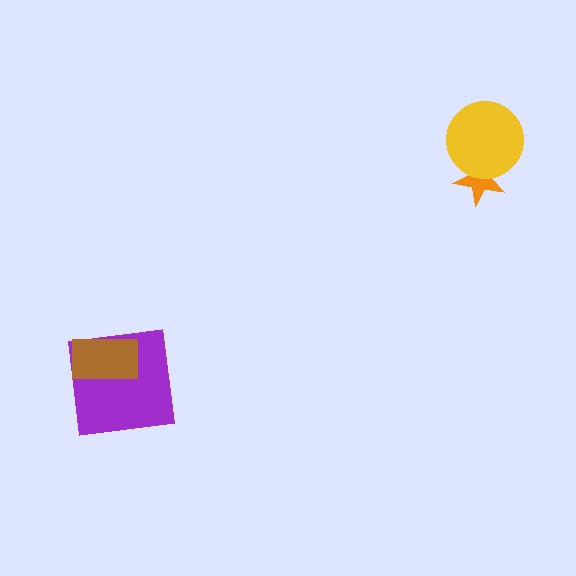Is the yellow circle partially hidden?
No, no other shape covers it.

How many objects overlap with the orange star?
1 object overlaps with the orange star.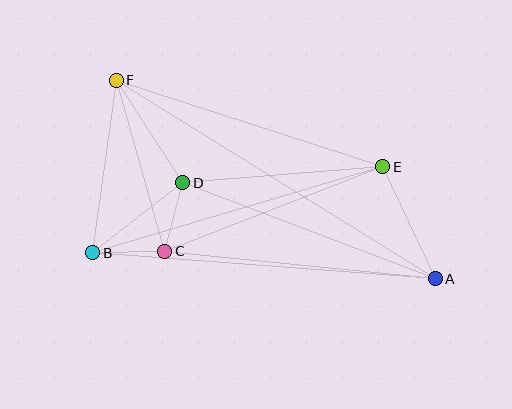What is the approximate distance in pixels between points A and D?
The distance between A and D is approximately 270 pixels.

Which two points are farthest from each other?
Points A and F are farthest from each other.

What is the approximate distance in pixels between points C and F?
The distance between C and F is approximately 178 pixels.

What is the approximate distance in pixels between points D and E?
The distance between D and E is approximately 201 pixels.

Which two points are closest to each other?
Points C and D are closest to each other.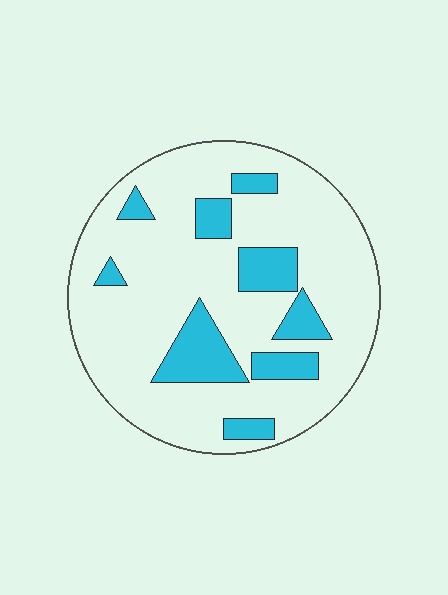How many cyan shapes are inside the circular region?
9.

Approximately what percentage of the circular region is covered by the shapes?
Approximately 20%.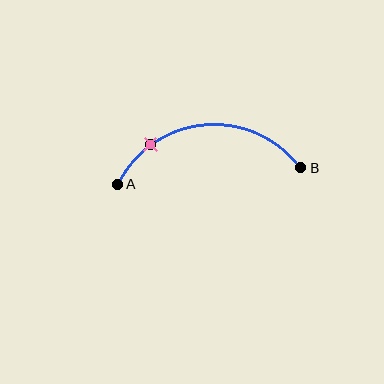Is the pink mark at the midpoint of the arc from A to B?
No. The pink mark lies on the arc but is closer to endpoint A. The arc midpoint would be at the point on the curve equidistant along the arc from both A and B.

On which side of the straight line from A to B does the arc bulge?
The arc bulges above the straight line connecting A and B.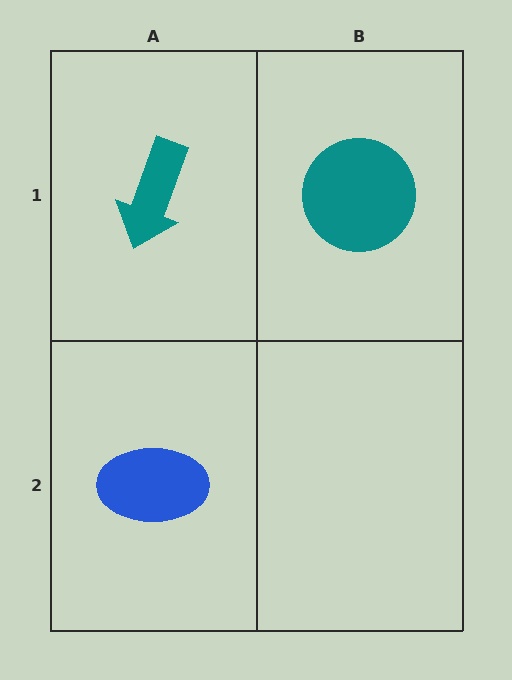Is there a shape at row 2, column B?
No, that cell is empty.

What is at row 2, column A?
A blue ellipse.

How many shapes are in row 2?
1 shape.